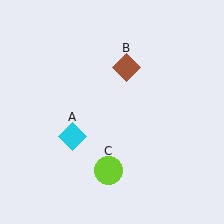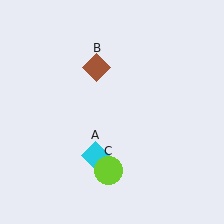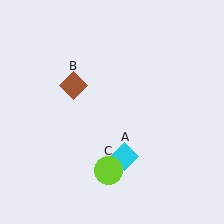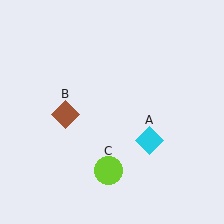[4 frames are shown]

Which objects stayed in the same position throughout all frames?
Lime circle (object C) remained stationary.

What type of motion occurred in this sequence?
The cyan diamond (object A), brown diamond (object B) rotated counterclockwise around the center of the scene.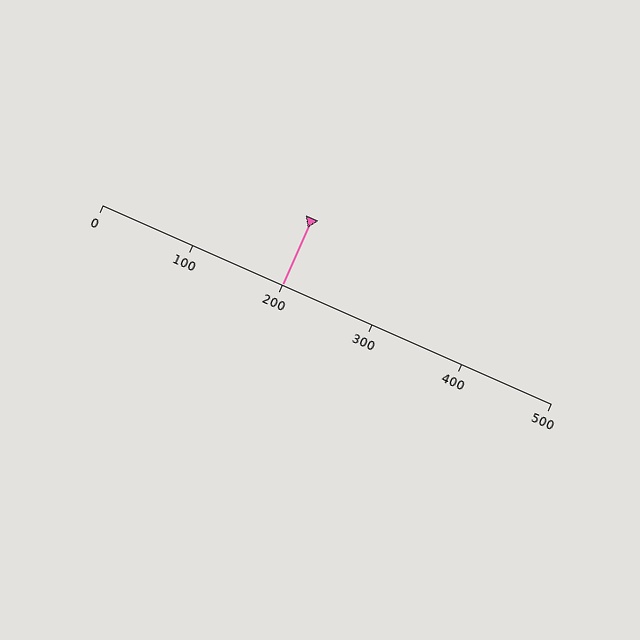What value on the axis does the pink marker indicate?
The marker indicates approximately 200.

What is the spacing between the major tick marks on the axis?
The major ticks are spaced 100 apart.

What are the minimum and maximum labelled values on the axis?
The axis runs from 0 to 500.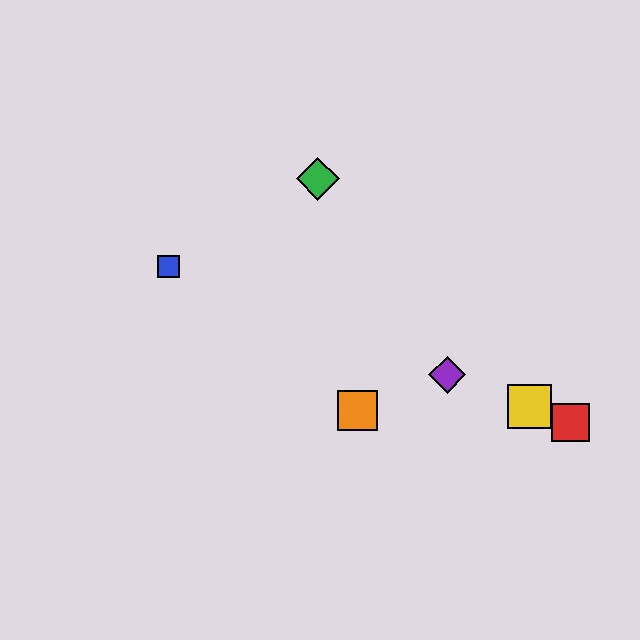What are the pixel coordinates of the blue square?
The blue square is at (168, 266).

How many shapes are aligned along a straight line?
4 shapes (the red square, the blue square, the yellow square, the purple diamond) are aligned along a straight line.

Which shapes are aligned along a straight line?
The red square, the blue square, the yellow square, the purple diamond are aligned along a straight line.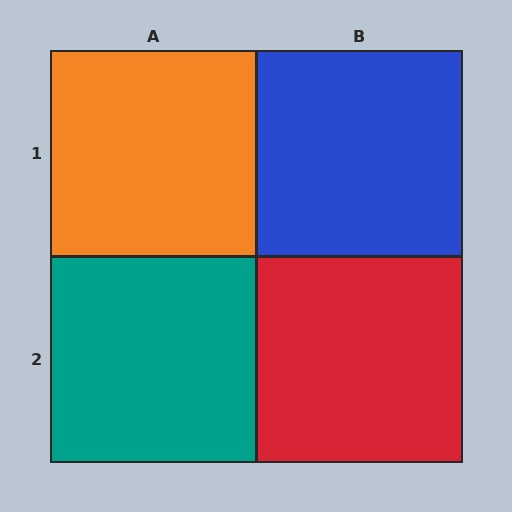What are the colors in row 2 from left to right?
Teal, red.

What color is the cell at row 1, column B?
Blue.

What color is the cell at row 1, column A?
Orange.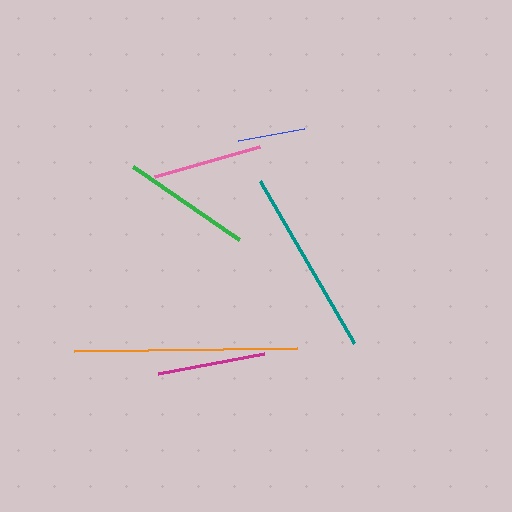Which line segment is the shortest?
The blue line is the shortest at approximately 67 pixels.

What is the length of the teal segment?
The teal segment is approximately 187 pixels long.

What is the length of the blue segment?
The blue segment is approximately 67 pixels long.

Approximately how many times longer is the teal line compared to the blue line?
The teal line is approximately 2.8 times the length of the blue line.